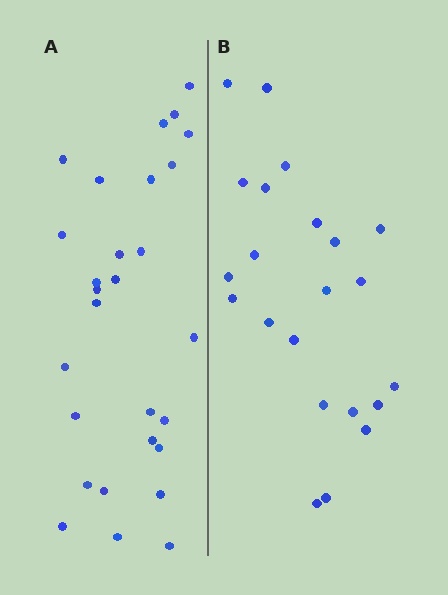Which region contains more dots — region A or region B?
Region A (the left region) has more dots.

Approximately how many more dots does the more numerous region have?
Region A has about 6 more dots than region B.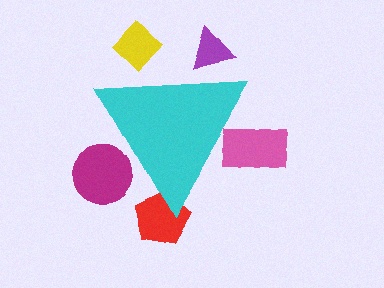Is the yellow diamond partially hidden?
Yes, the yellow diamond is partially hidden behind the cyan triangle.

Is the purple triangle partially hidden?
Yes, the purple triangle is partially hidden behind the cyan triangle.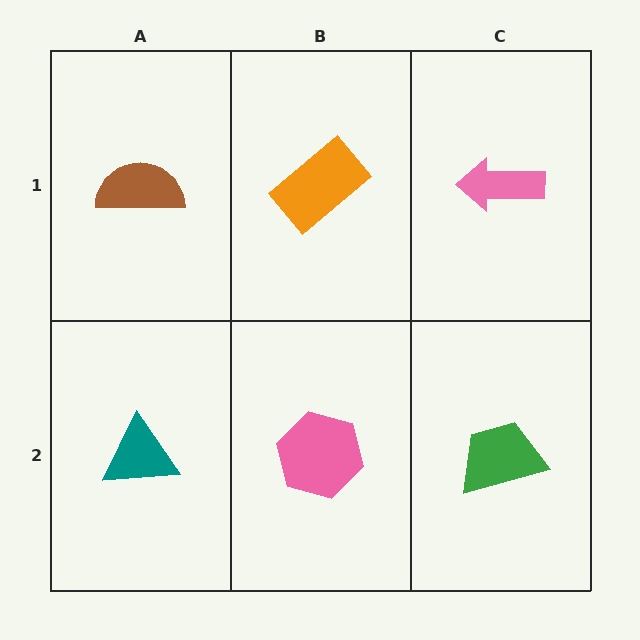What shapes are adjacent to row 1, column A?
A teal triangle (row 2, column A), an orange rectangle (row 1, column B).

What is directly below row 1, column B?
A pink hexagon.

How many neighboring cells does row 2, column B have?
3.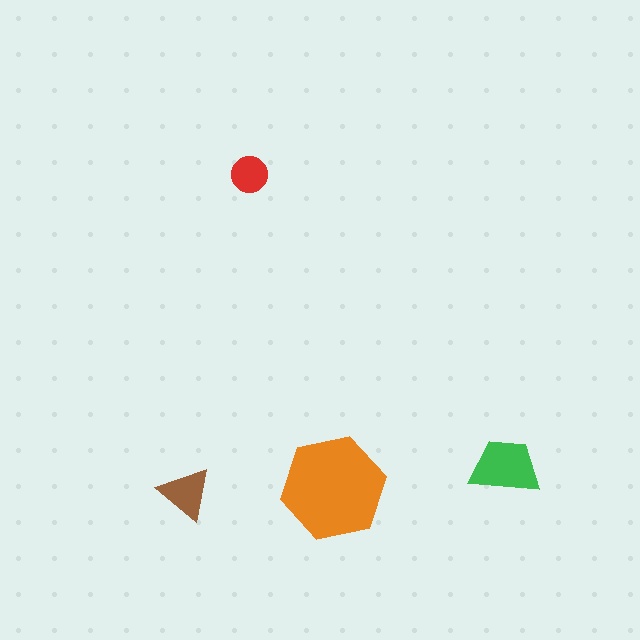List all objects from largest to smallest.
The orange hexagon, the green trapezoid, the brown triangle, the red circle.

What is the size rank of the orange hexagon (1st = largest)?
1st.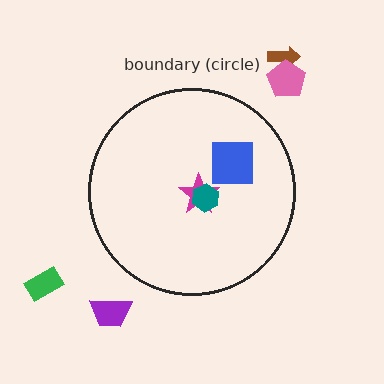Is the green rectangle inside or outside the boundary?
Outside.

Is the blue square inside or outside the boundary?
Inside.